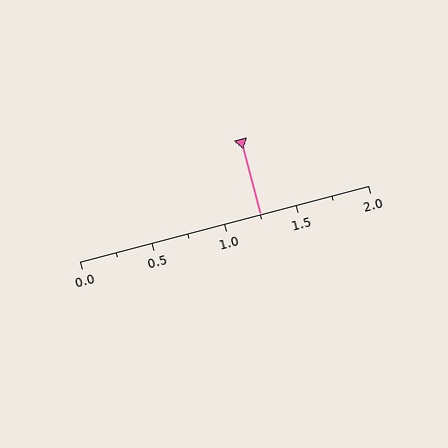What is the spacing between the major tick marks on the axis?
The major ticks are spaced 0.5 apart.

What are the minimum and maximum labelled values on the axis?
The axis runs from 0.0 to 2.0.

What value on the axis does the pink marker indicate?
The marker indicates approximately 1.25.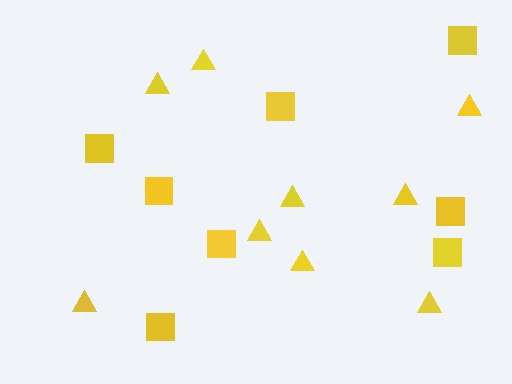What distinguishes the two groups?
There are 2 groups: one group of squares (8) and one group of triangles (9).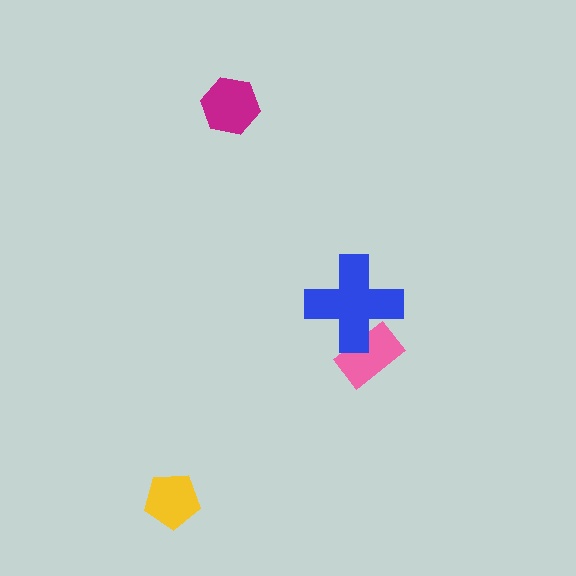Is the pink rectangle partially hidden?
Yes, it is partially covered by another shape.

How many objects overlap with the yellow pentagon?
0 objects overlap with the yellow pentagon.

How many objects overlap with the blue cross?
1 object overlaps with the blue cross.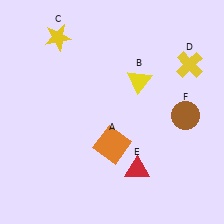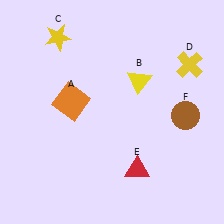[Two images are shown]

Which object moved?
The orange square (A) moved up.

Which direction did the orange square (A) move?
The orange square (A) moved up.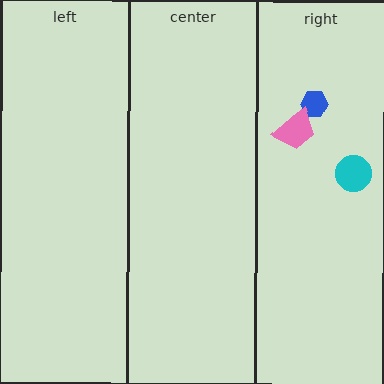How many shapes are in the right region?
3.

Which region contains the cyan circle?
The right region.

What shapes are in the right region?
The blue hexagon, the pink trapezoid, the cyan circle.